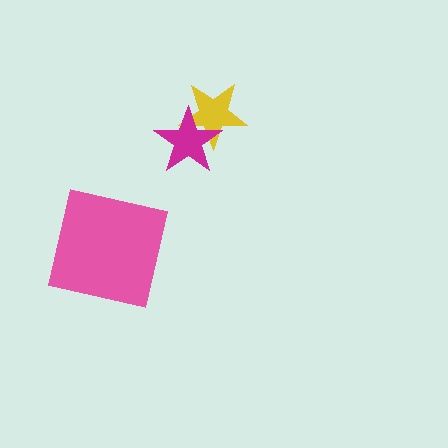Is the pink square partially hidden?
No, no other shape covers it.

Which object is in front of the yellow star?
The magenta star is in front of the yellow star.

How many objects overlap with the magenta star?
1 object overlaps with the magenta star.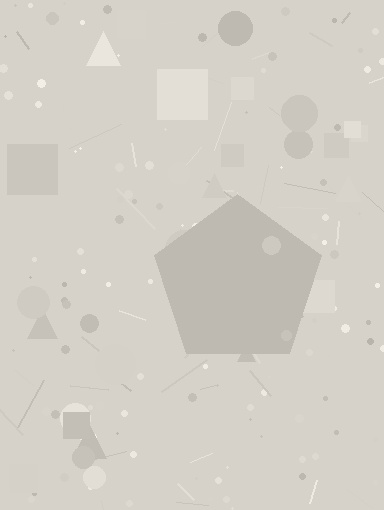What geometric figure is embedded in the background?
A pentagon is embedded in the background.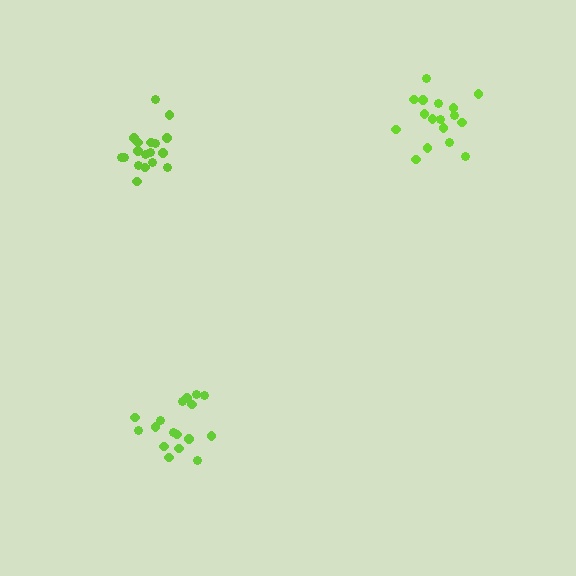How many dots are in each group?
Group 1: 18 dots, Group 2: 17 dots, Group 3: 17 dots (52 total).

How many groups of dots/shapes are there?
There are 3 groups.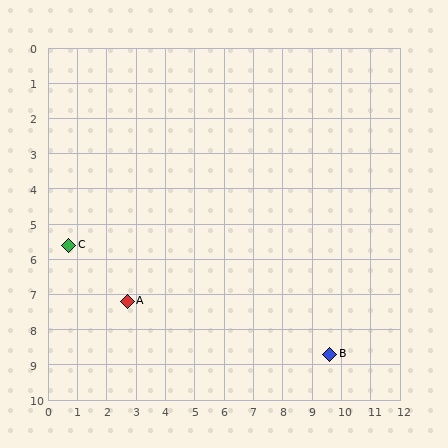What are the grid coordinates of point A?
Point A is at approximately (2.7, 7.2).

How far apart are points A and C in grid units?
Points A and C are about 2.6 grid units apart.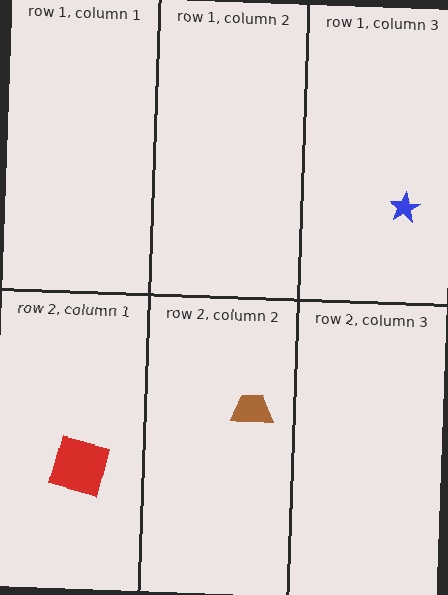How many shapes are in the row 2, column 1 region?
1.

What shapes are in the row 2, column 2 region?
The brown trapezoid.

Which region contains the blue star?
The row 1, column 3 region.